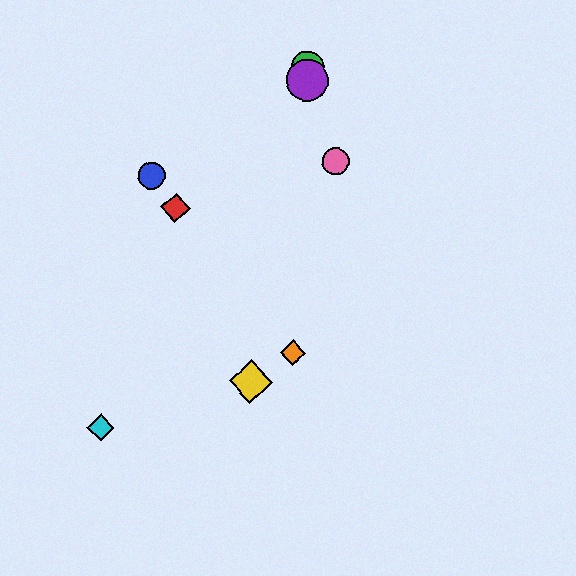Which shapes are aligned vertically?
The green circle, the purple circle, the orange diamond are aligned vertically.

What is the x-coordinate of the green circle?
The green circle is at x≈308.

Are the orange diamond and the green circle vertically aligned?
Yes, both are at x≈293.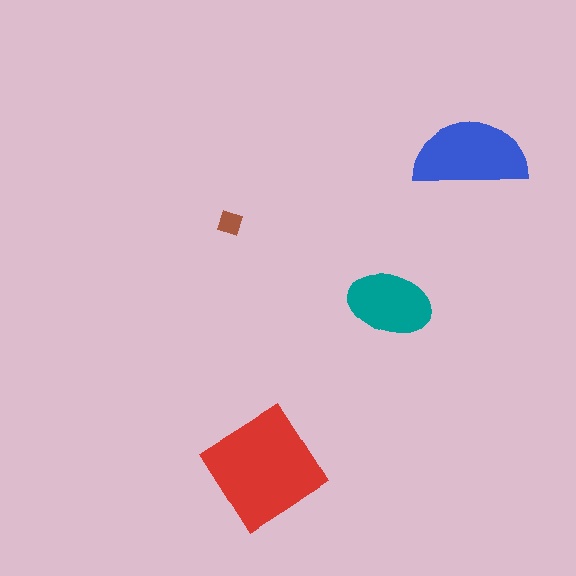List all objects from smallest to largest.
The brown diamond, the teal ellipse, the blue semicircle, the red diamond.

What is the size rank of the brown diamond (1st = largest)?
4th.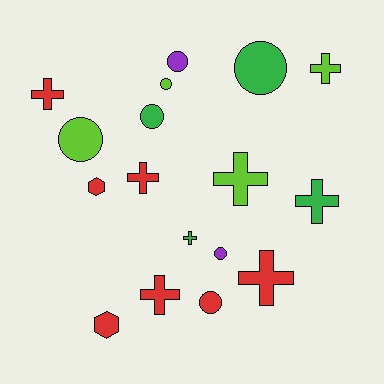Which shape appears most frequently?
Cross, with 8 objects.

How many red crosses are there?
There are 4 red crosses.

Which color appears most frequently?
Red, with 7 objects.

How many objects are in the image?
There are 17 objects.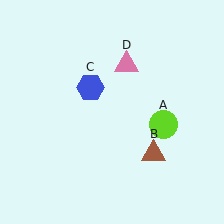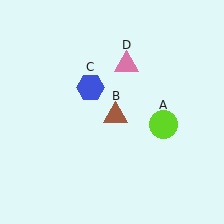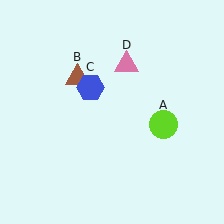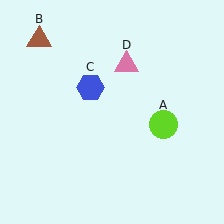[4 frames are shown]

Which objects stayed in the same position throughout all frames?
Lime circle (object A) and blue hexagon (object C) and pink triangle (object D) remained stationary.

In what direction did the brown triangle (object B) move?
The brown triangle (object B) moved up and to the left.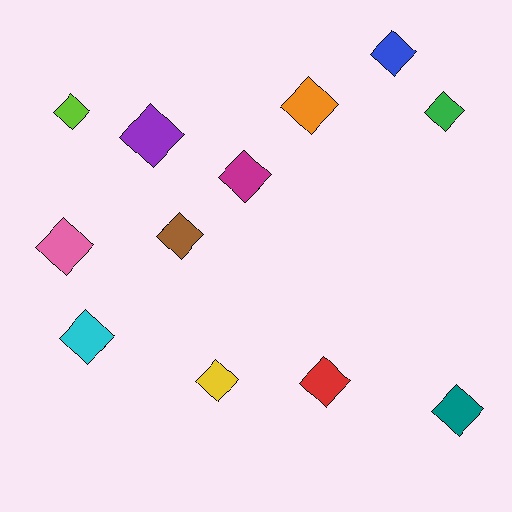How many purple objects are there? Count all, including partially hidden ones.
There is 1 purple object.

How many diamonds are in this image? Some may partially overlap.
There are 12 diamonds.